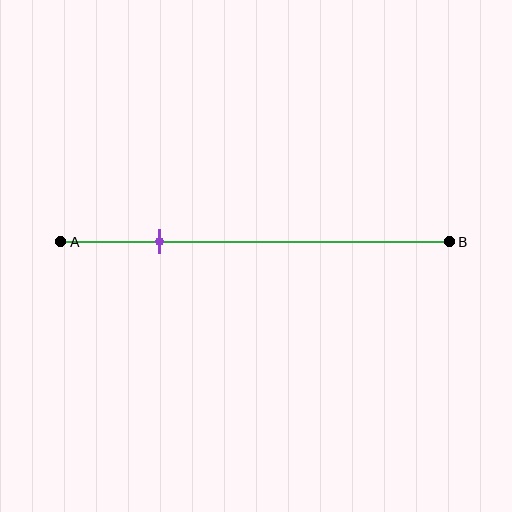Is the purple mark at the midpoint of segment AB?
No, the mark is at about 25% from A, not at the 50% midpoint.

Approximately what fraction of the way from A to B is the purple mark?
The purple mark is approximately 25% of the way from A to B.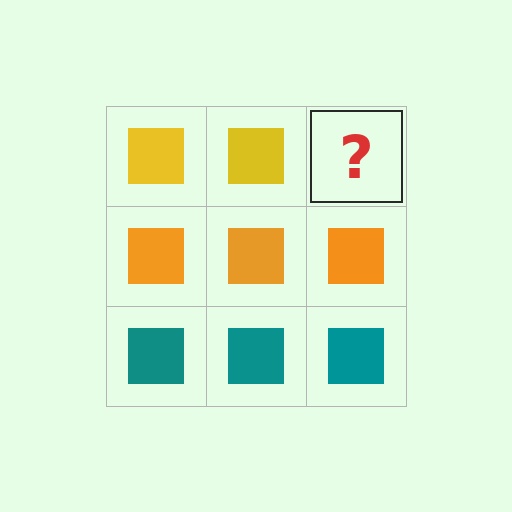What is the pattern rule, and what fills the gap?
The rule is that each row has a consistent color. The gap should be filled with a yellow square.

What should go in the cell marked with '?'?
The missing cell should contain a yellow square.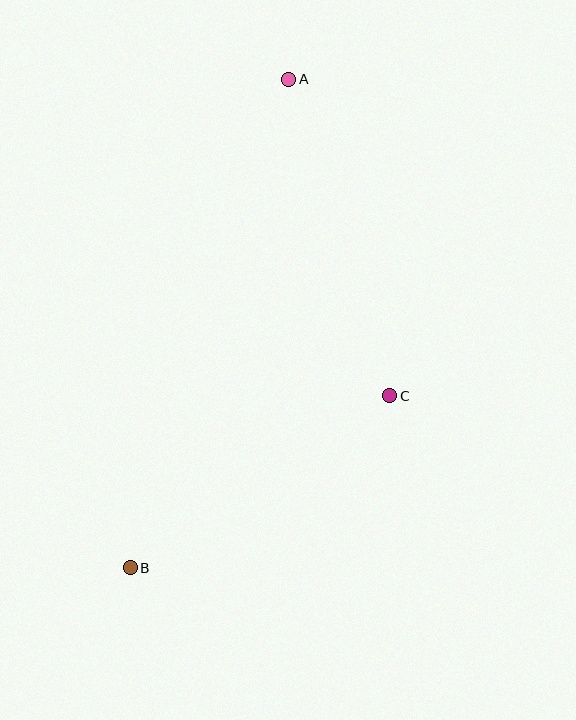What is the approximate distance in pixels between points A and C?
The distance between A and C is approximately 332 pixels.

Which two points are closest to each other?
Points B and C are closest to each other.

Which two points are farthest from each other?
Points A and B are farthest from each other.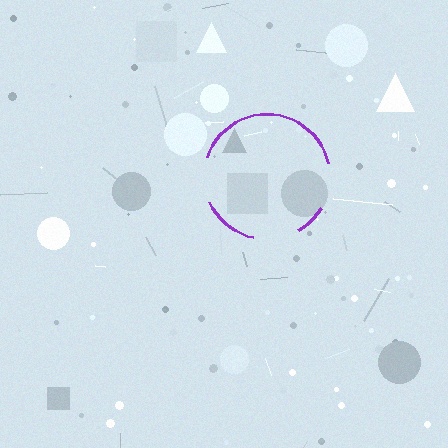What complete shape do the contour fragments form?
The contour fragments form a circle.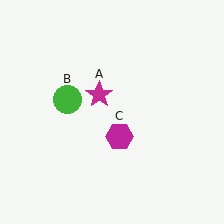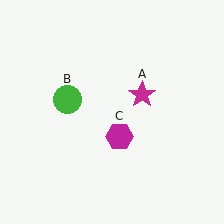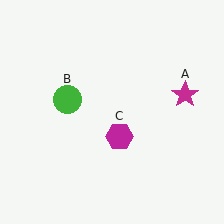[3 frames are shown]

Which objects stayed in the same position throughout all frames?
Green circle (object B) and magenta hexagon (object C) remained stationary.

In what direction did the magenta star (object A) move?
The magenta star (object A) moved right.